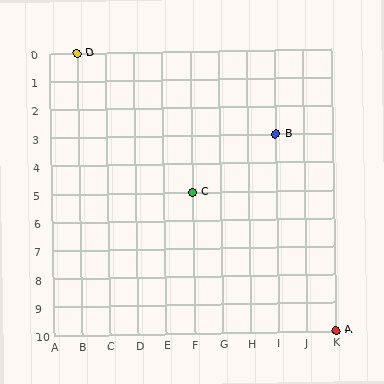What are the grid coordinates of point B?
Point B is at grid coordinates (I, 3).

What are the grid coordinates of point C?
Point C is at grid coordinates (F, 5).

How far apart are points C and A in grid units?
Points C and A are 5 columns and 5 rows apart (about 7.1 grid units diagonally).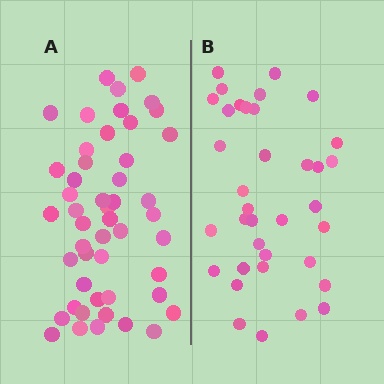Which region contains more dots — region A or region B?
Region A (the left region) has more dots.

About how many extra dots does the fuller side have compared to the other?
Region A has approximately 15 more dots than region B.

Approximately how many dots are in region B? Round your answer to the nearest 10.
About 40 dots. (The exact count is 36, which rounds to 40.)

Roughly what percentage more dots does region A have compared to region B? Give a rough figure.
About 35% more.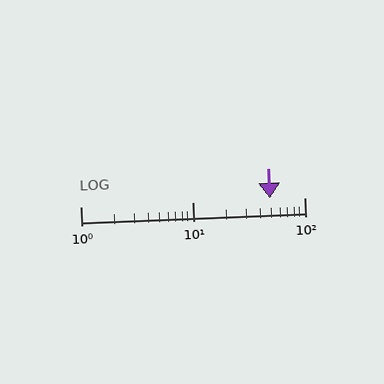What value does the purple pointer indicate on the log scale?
The pointer indicates approximately 49.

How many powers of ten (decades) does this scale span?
The scale spans 2 decades, from 1 to 100.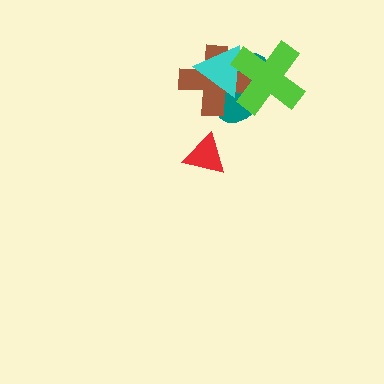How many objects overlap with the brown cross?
3 objects overlap with the brown cross.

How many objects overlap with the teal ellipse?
3 objects overlap with the teal ellipse.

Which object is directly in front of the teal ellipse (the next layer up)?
The brown cross is directly in front of the teal ellipse.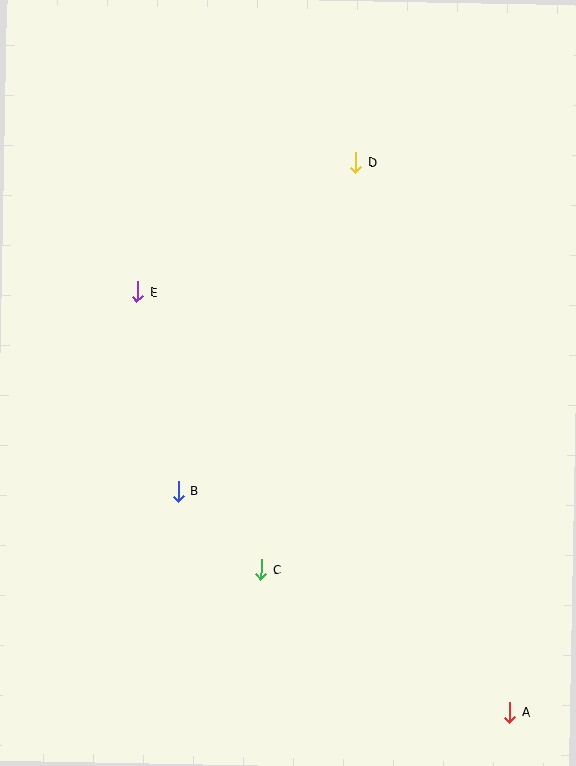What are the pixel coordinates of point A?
Point A is at (510, 713).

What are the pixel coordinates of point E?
Point E is at (137, 292).